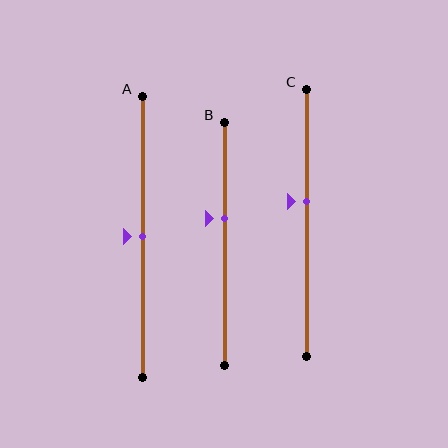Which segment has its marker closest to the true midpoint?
Segment A has its marker closest to the true midpoint.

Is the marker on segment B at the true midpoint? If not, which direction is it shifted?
No, the marker on segment B is shifted upward by about 11% of the segment length.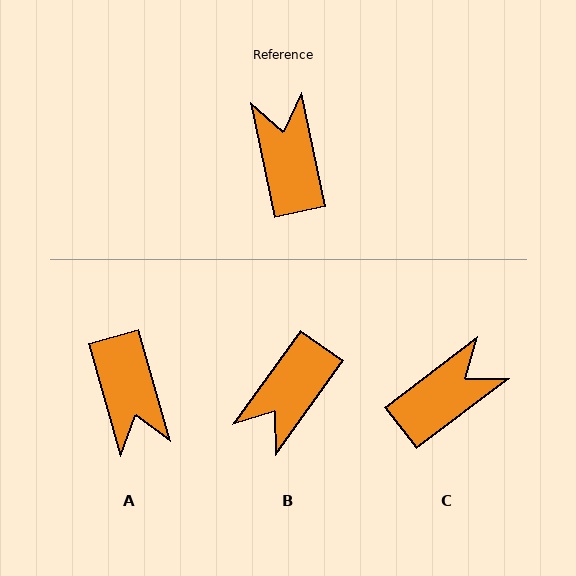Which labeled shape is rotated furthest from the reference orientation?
A, about 176 degrees away.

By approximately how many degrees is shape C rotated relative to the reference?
Approximately 64 degrees clockwise.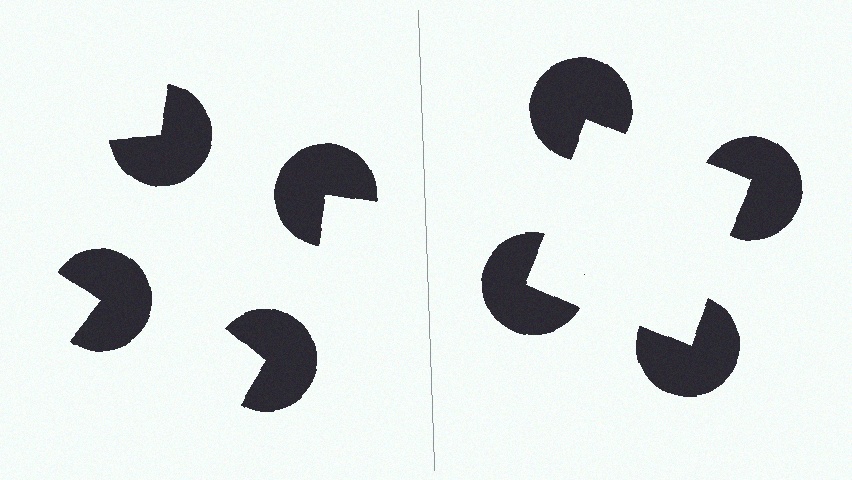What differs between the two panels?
The pac-man discs are positioned identically on both sides; only the wedge orientations differ. On the right they align to a square; on the left they are misaligned.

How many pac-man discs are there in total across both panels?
8 — 4 on each side.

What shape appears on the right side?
An illusory square.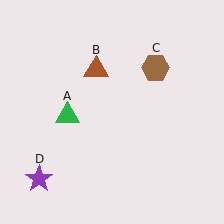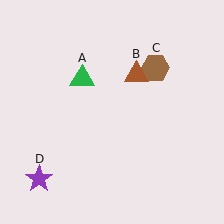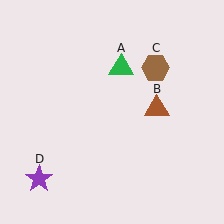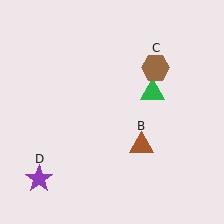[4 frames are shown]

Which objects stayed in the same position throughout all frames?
Brown hexagon (object C) and purple star (object D) remained stationary.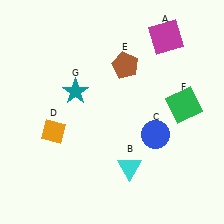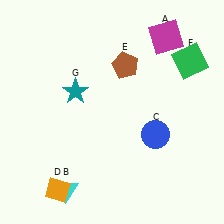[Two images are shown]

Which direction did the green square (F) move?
The green square (F) moved up.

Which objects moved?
The objects that moved are: the cyan triangle (B), the orange diamond (D), the green square (F).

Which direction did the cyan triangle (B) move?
The cyan triangle (B) moved left.